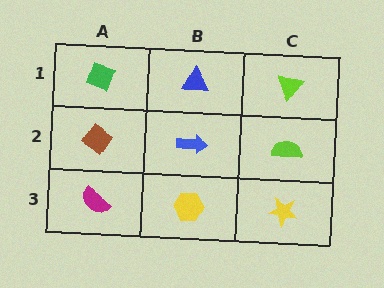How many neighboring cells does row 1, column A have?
2.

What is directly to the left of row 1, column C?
A blue triangle.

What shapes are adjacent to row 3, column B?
A blue arrow (row 2, column B), a magenta semicircle (row 3, column A), a yellow star (row 3, column C).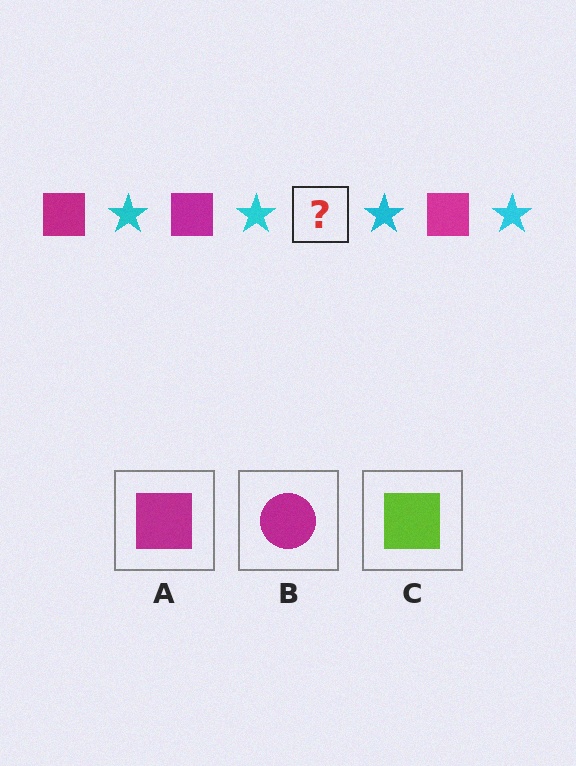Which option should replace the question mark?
Option A.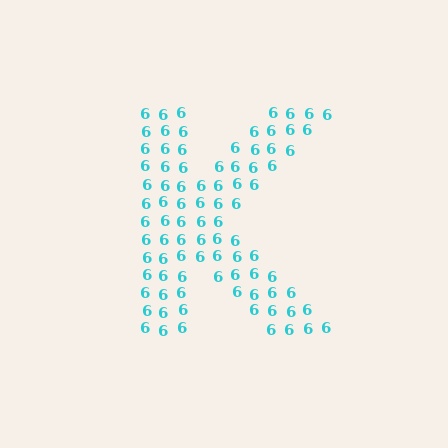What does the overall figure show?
The overall figure shows the letter K.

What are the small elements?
The small elements are digit 6's.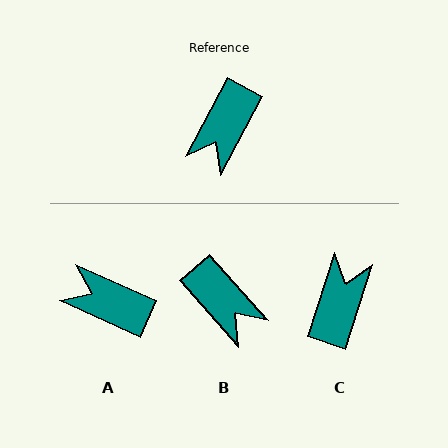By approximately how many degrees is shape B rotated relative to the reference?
Approximately 70 degrees counter-clockwise.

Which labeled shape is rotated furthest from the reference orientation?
C, about 170 degrees away.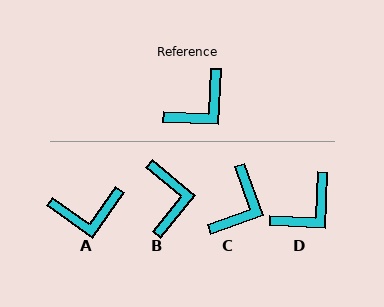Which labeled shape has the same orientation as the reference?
D.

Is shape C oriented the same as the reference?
No, it is off by about 23 degrees.